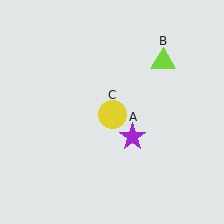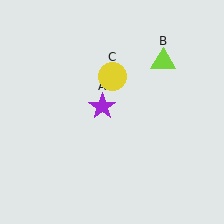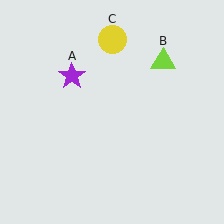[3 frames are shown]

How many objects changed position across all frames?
2 objects changed position: purple star (object A), yellow circle (object C).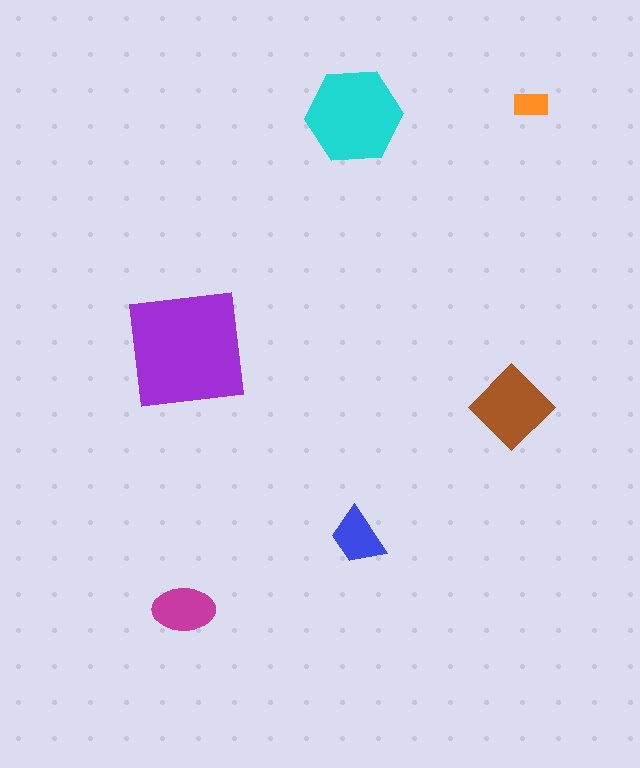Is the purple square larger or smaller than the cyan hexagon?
Larger.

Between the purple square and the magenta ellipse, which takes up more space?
The purple square.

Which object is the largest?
The purple square.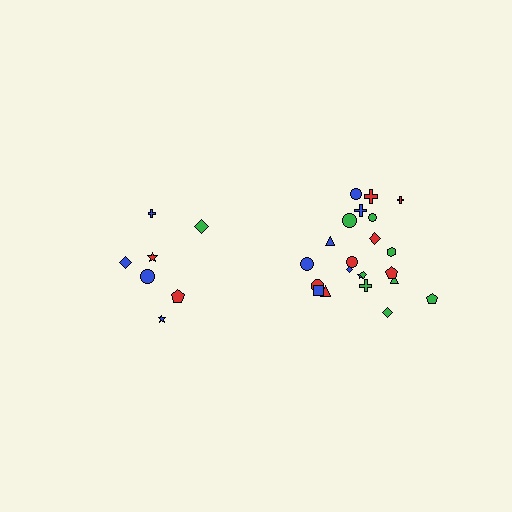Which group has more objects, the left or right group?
The right group.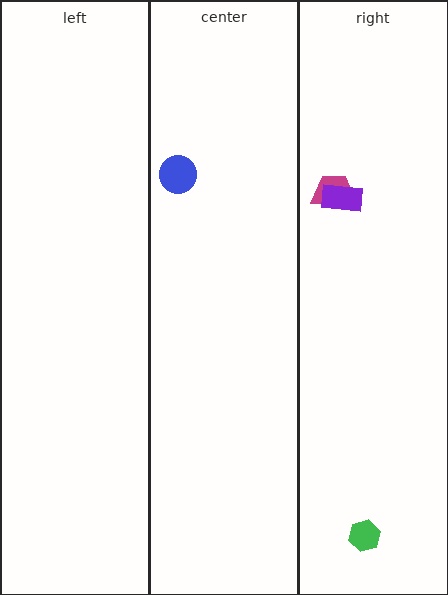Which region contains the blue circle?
The center region.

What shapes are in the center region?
The blue circle.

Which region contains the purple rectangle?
The right region.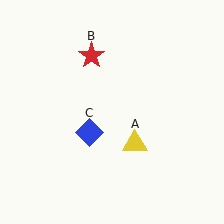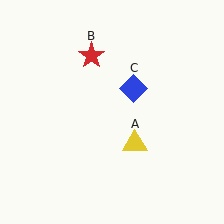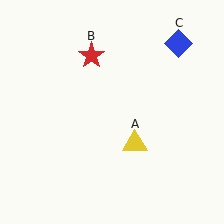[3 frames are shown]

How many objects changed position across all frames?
1 object changed position: blue diamond (object C).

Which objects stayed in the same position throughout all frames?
Yellow triangle (object A) and red star (object B) remained stationary.